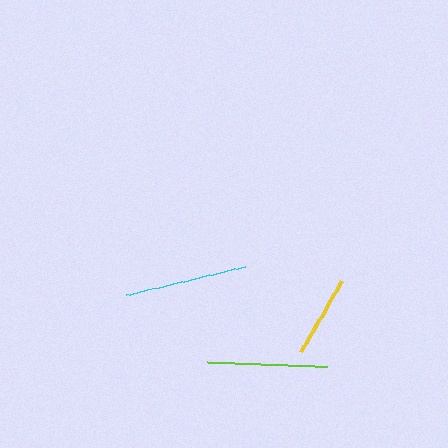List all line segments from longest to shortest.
From longest to shortest: cyan, lime, yellow.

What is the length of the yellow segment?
The yellow segment is approximately 81 pixels long.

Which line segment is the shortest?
The yellow line is the shortest at approximately 81 pixels.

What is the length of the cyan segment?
The cyan segment is approximately 122 pixels long.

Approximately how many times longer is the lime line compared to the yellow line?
The lime line is approximately 1.5 times the length of the yellow line.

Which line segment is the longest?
The cyan line is the longest at approximately 122 pixels.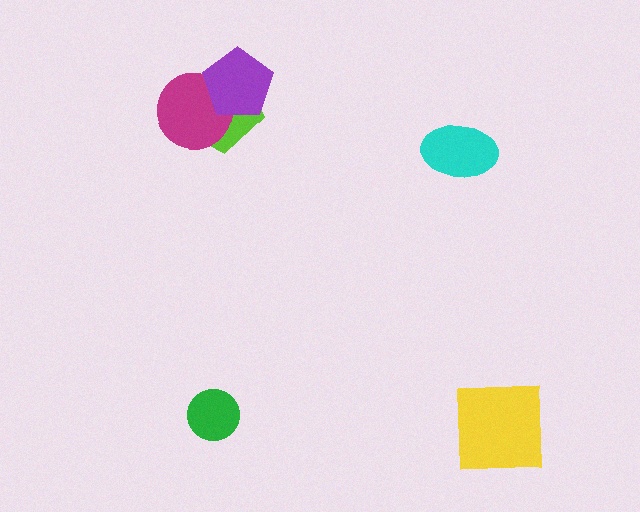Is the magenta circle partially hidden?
Yes, it is partially covered by another shape.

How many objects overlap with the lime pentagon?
2 objects overlap with the lime pentagon.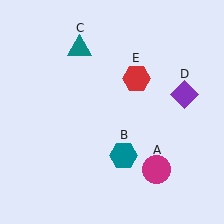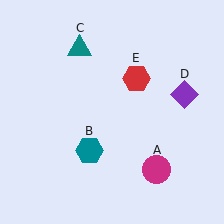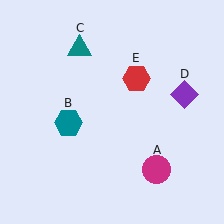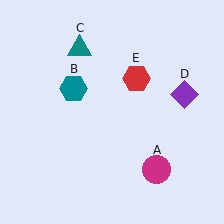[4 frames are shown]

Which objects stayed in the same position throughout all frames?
Magenta circle (object A) and teal triangle (object C) and purple diamond (object D) and red hexagon (object E) remained stationary.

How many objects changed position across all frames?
1 object changed position: teal hexagon (object B).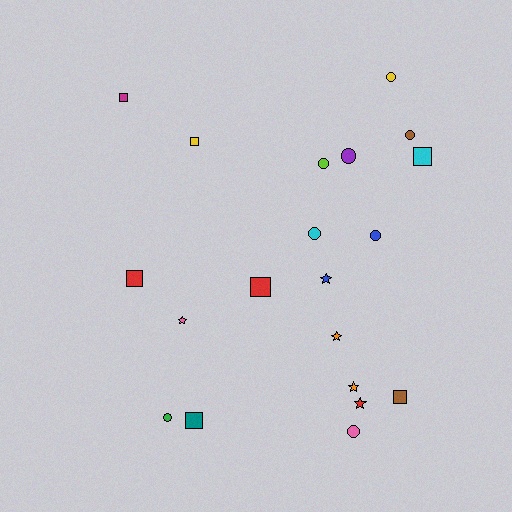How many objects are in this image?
There are 20 objects.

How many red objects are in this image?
There are 3 red objects.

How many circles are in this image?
There are 8 circles.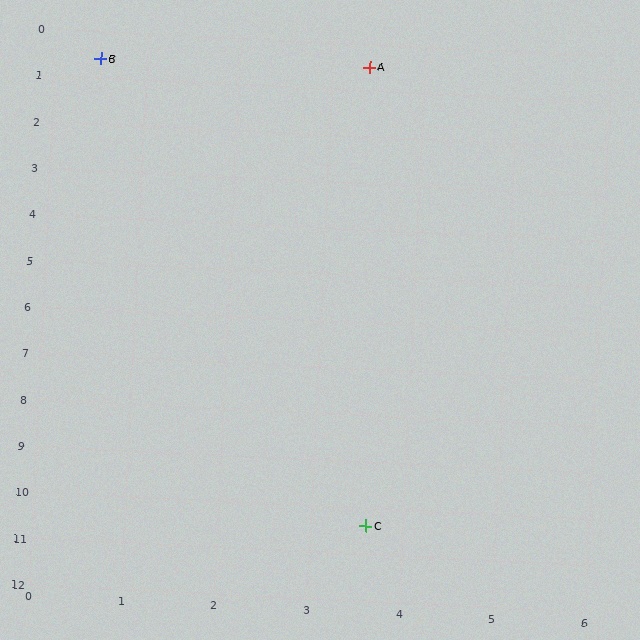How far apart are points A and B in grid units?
Points A and B are about 2.9 grid units apart.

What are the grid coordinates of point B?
Point B is at approximately (0.5, 0.6).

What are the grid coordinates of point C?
Point C is at approximately (3.6, 10.4).